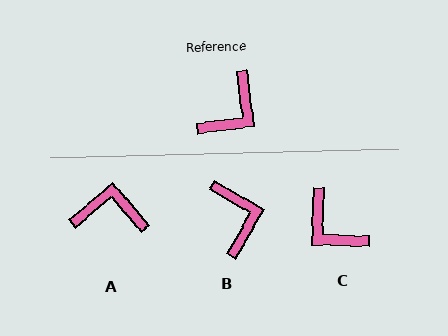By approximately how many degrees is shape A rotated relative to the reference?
Approximately 123 degrees counter-clockwise.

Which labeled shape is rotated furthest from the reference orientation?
A, about 123 degrees away.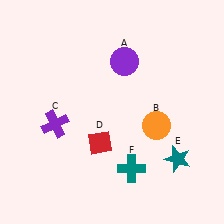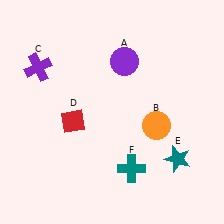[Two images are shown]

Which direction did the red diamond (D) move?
The red diamond (D) moved left.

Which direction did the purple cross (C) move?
The purple cross (C) moved up.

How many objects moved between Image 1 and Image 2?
2 objects moved between the two images.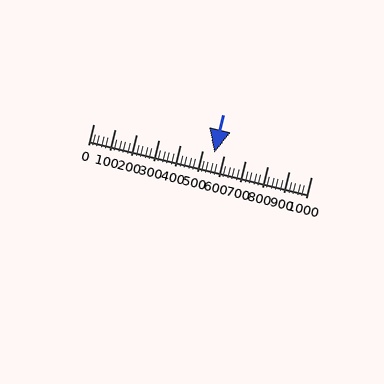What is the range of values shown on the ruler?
The ruler shows values from 0 to 1000.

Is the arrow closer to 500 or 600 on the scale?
The arrow is closer to 600.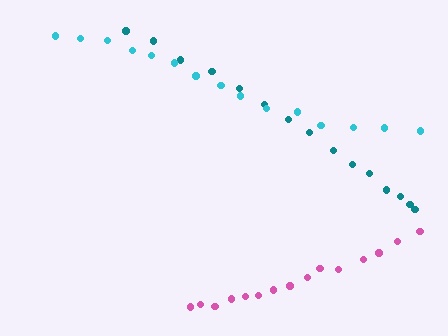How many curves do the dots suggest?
There are 3 distinct paths.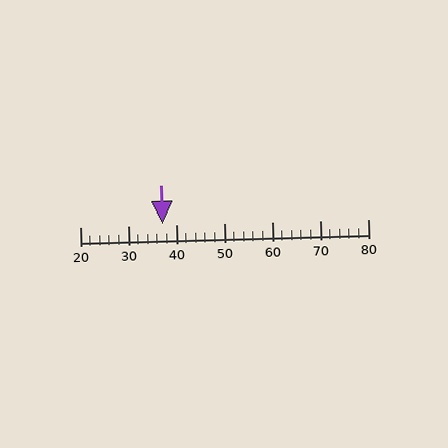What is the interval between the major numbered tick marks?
The major tick marks are spaced 10 units apart.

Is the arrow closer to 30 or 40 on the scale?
The arrow is closer to 40.